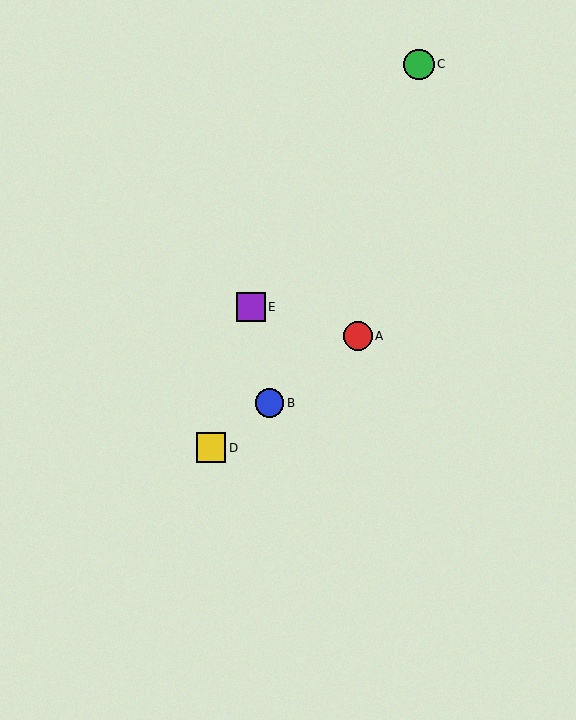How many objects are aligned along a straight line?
3 objects (A, B, D) are aligned along a straight line.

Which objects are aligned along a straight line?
Objects A, B, D are aligned along a straight line.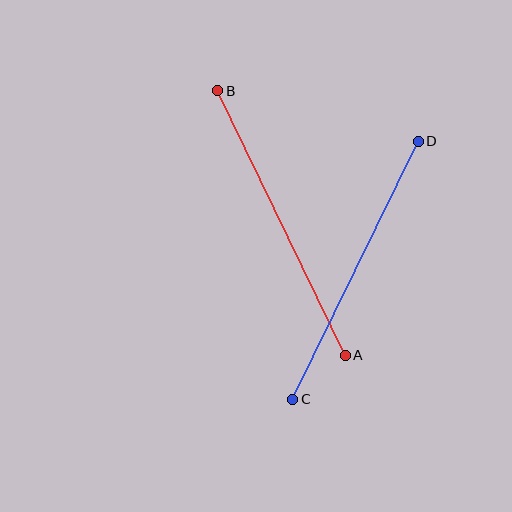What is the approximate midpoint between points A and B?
The midpoint is at approximately (282, 223) pixels.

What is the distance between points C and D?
The distance is approximately 287 pixels.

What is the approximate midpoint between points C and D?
The midpoint is at approximately (356, 270) pixels.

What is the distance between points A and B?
The distance is approximately 293 pixels.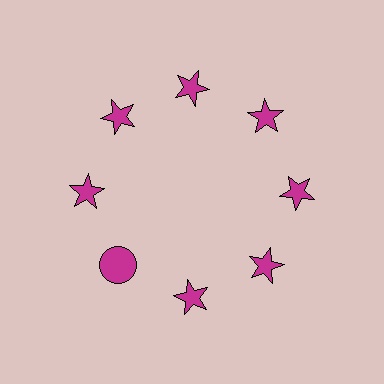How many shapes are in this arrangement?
There are 8 shapes arranged in a ring pattern.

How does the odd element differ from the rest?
It has a different shape: circle instead of star.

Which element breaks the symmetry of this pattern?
The magenta circle at roughly the 8 o'clock position breaks the symmetry. All other shapes are magenta stars.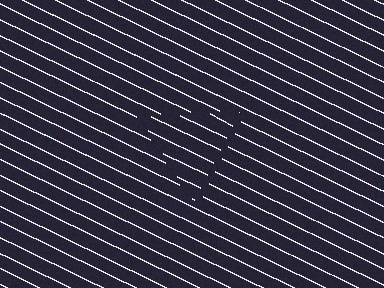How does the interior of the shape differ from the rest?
The interior of the shape contains the same grating, shifted by half a period — the contour is defined by the phase discontinuity where line-ends from the inner and outer gratings abut.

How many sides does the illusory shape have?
3 sides — the line-ends trace a triangle.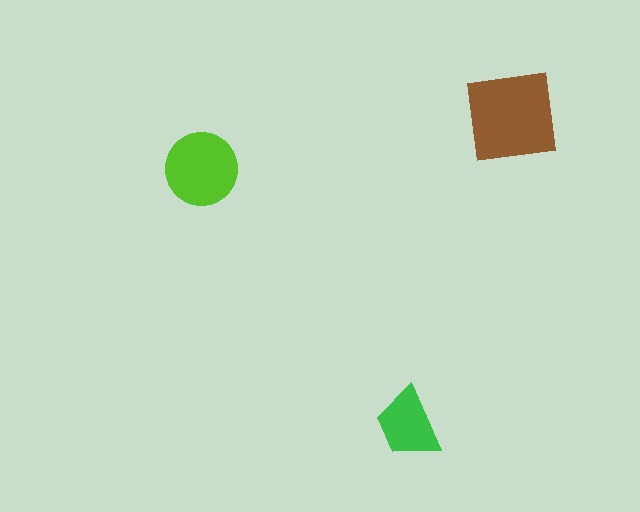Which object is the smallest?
The green trapezoid.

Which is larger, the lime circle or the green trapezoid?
The lime circle.